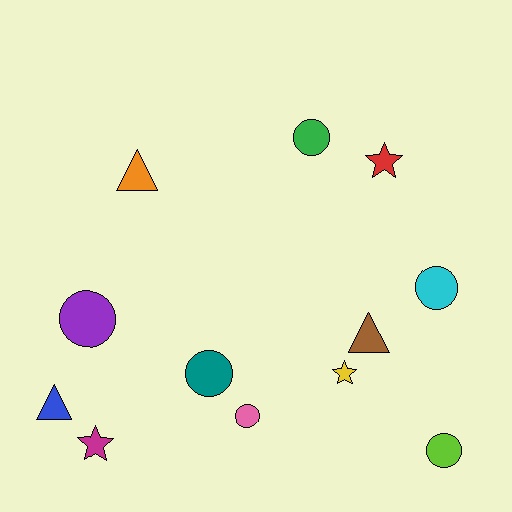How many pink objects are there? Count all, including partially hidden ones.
There is 1 pink object.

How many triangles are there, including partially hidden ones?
There are 3 triangles.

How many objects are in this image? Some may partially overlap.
There are 12 objects.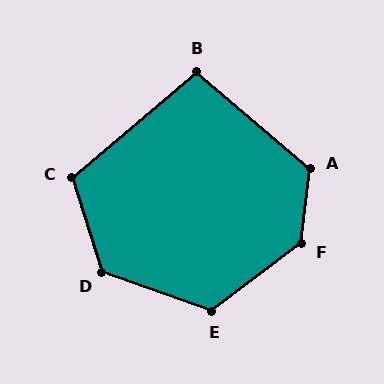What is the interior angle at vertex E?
Approximately 123 degrees (obtuse).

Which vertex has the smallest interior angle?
B, at approximately 99 degrees.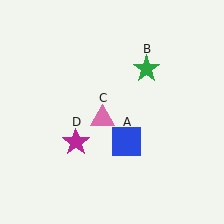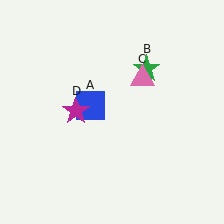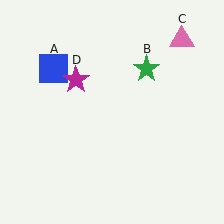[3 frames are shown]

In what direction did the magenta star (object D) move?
The magenta star (object D) moved up.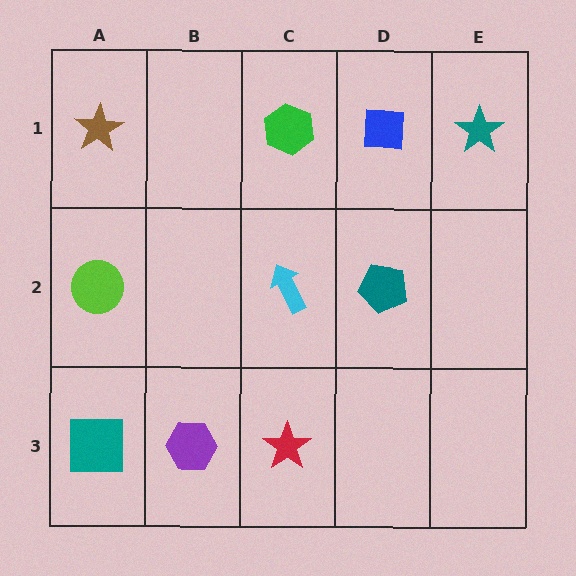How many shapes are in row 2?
3 shapes.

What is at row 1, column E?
A teal star.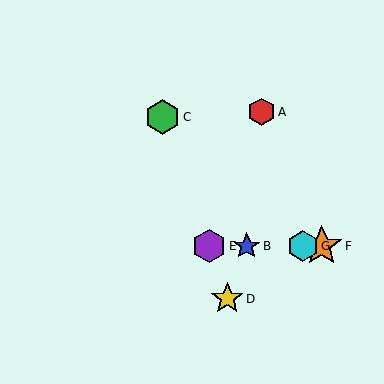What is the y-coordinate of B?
Object B is at y≈246.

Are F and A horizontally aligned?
No, F is at y≈246 and A is at y≈112.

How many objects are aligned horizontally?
4 objects (B, E, F, G) are aligned horizontally.